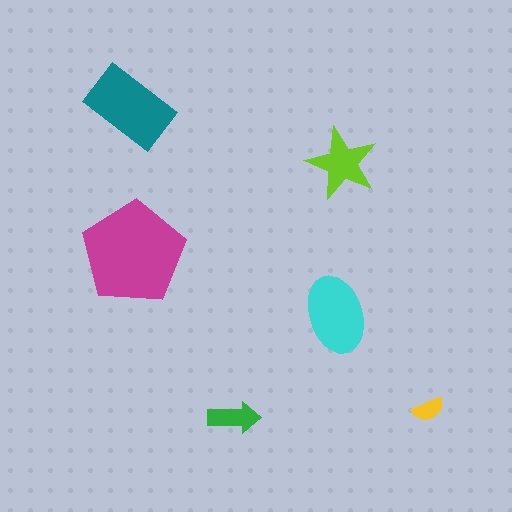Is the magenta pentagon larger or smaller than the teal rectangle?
Larger.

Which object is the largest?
The magenta pentagon.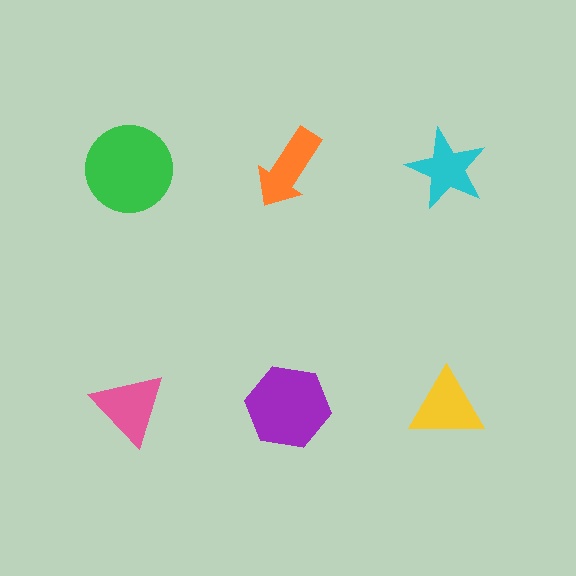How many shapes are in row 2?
3 shapes.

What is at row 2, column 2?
A purple hexagon.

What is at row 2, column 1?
A pink triangle.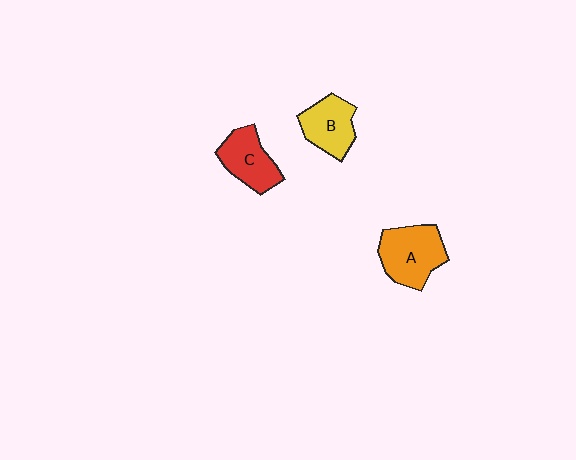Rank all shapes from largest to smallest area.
From largest to smallest: A (orange), C (red), B (yellow).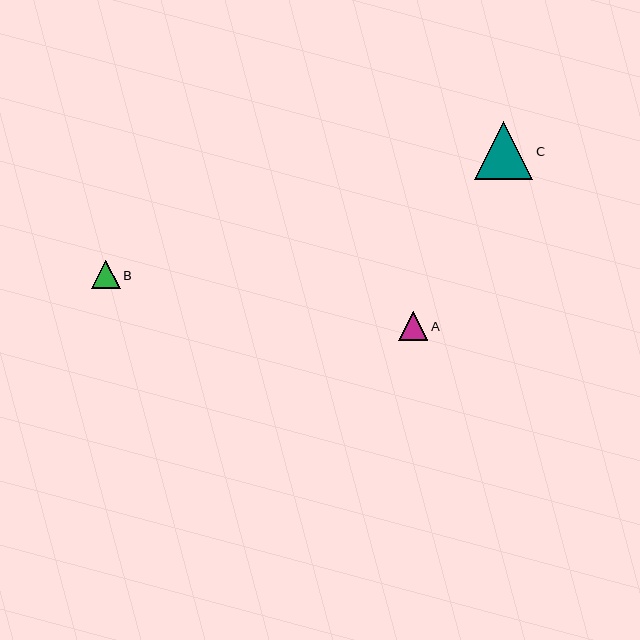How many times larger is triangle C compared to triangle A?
Triangle C is approximately 2.0 times the size of triangle A.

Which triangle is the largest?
Triangle C is the largest with a size of approximately 59 pixels.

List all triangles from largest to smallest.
From largest to smallest: C, A, B.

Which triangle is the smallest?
Triangle B is the smallest with a size of approximately 28 pixels.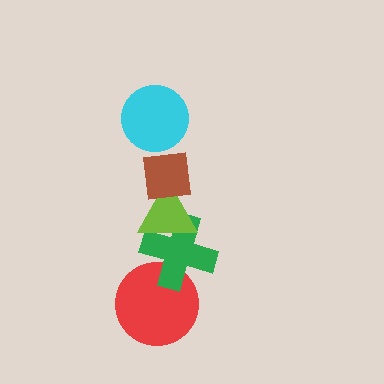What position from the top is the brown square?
The brown square is 2nd from the top.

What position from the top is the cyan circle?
The cyan circle is 1st from the top.